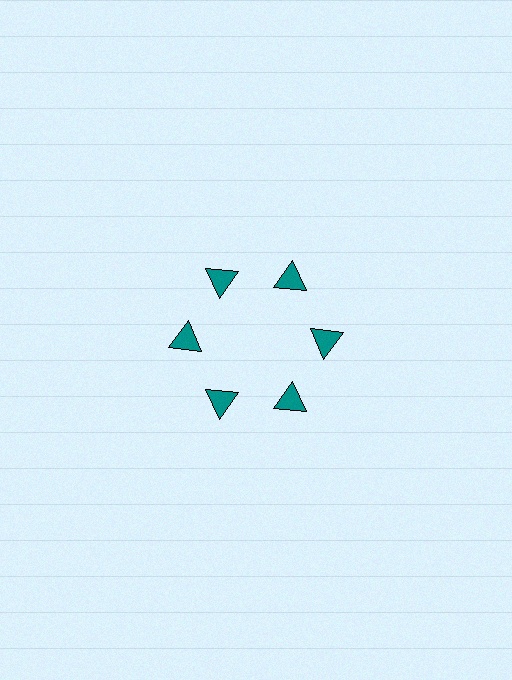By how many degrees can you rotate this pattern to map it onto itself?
The pattern maps onto itself every 60 degrees of rotation.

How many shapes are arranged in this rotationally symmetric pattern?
There are 6 shapes, arranged in 6 groups of 1.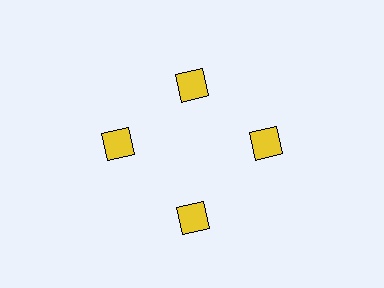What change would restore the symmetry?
The symmetry would be restored by moving it outward, back onto the ring so that all 4 squares sit at equal angles and equal distance from the center.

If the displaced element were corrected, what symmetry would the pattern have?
It would have 4-fold rotational symmetry — the pattern would map onto itself every 90 degrees.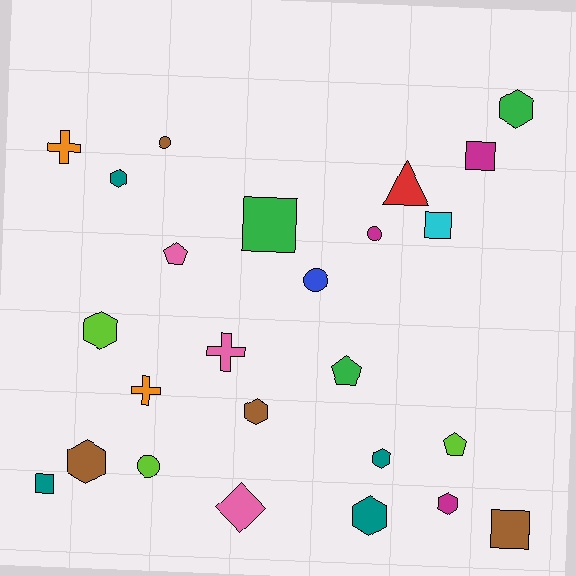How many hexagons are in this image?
There are 8 hexagons.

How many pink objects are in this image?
There are 3 pink objects.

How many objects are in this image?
There are 25 objects.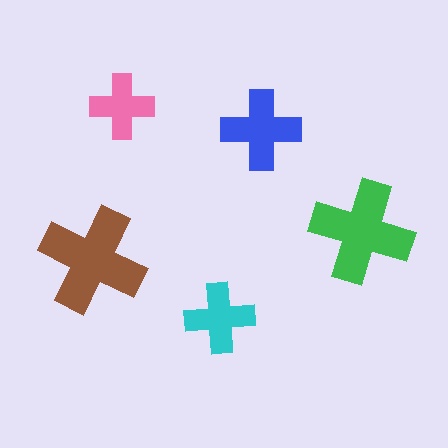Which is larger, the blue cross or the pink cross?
The blue one.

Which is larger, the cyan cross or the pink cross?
The cyan one.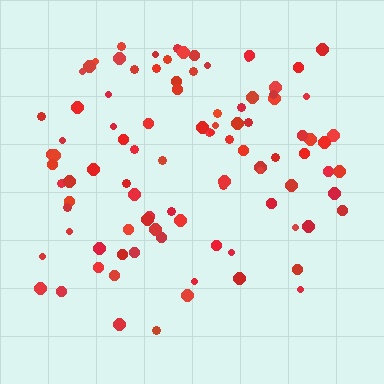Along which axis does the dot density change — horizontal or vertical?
Vertical.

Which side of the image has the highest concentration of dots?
The top.